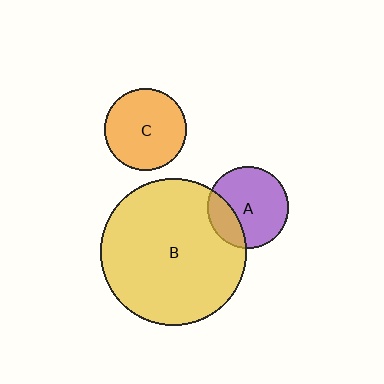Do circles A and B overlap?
Yes.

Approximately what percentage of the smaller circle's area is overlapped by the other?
Approximately 25%.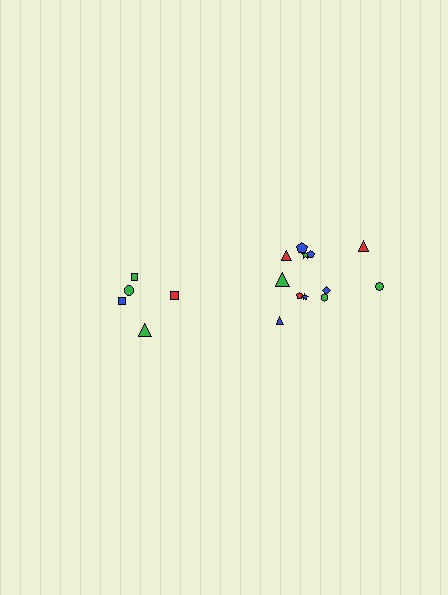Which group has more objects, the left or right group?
The right group.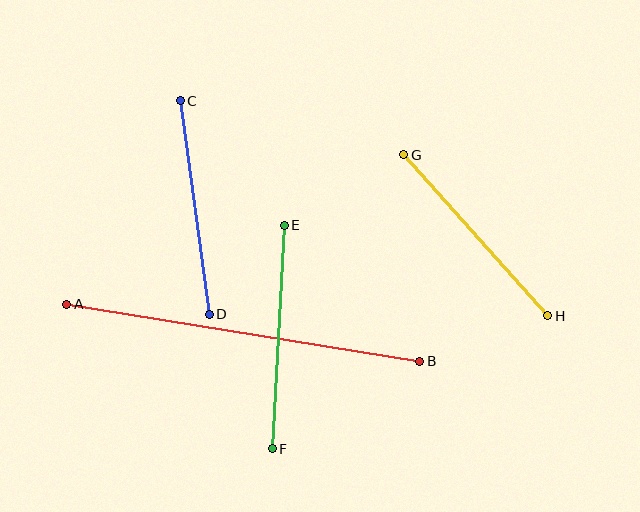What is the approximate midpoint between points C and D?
The midpoint is at approximately (195, 208) pixels.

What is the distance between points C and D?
The distance is approximately 215 pixels.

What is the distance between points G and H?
The distance is approximately 216 pixels.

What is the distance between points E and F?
The distance is approximately 223 pixels.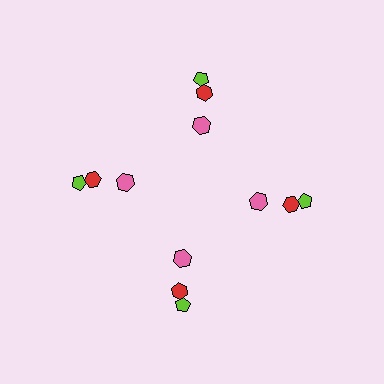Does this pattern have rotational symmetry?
Yes, this pattern has 4-fold rotational symmetry. It looks the same after rotating 90 degrees around the center.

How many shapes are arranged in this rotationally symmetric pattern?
There are 12 shapes, arranged in 4 groups of 3.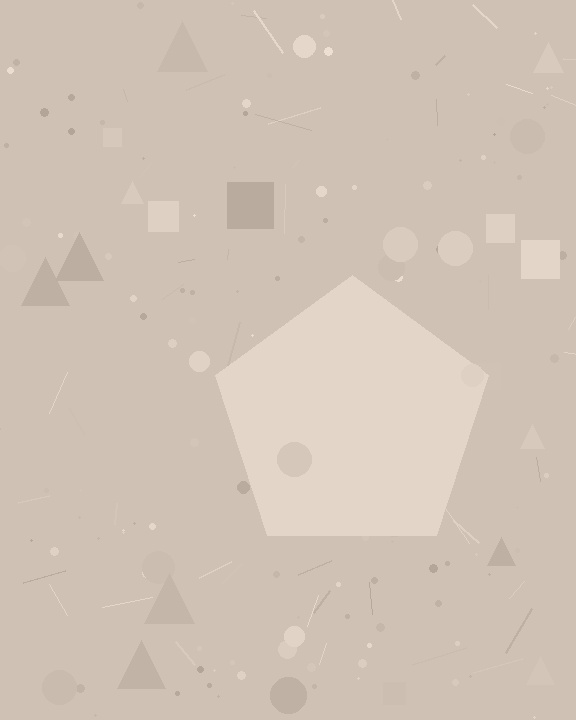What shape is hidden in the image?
A pentagon is hidden in the image.